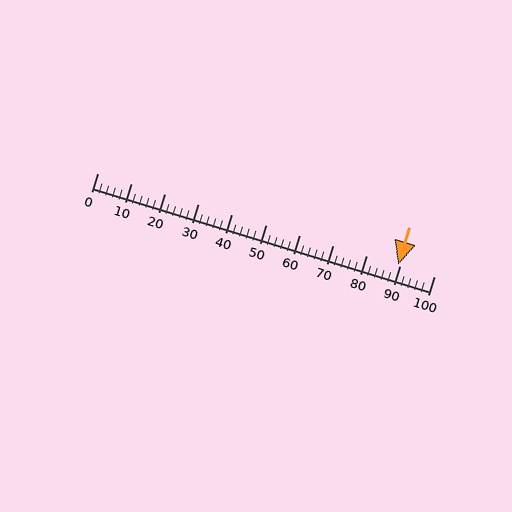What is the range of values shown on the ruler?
The ruler shows values from 0 to 100.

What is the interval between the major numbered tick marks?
The major tick marks are spaced 10 units apart.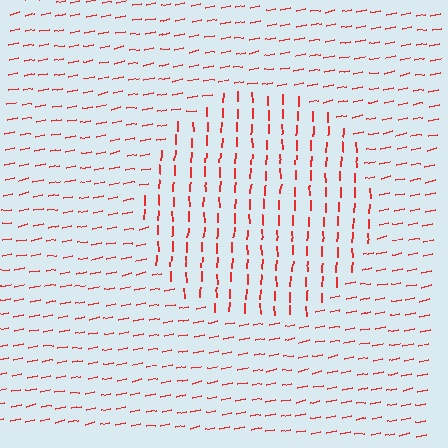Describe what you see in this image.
The image is filled with small red line segments. A circle region in the image has lines oriented differently from the surrounding lines, creating a visible texture boundary.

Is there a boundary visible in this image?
Yes, there is a texture boundary formed by a change in line orientation.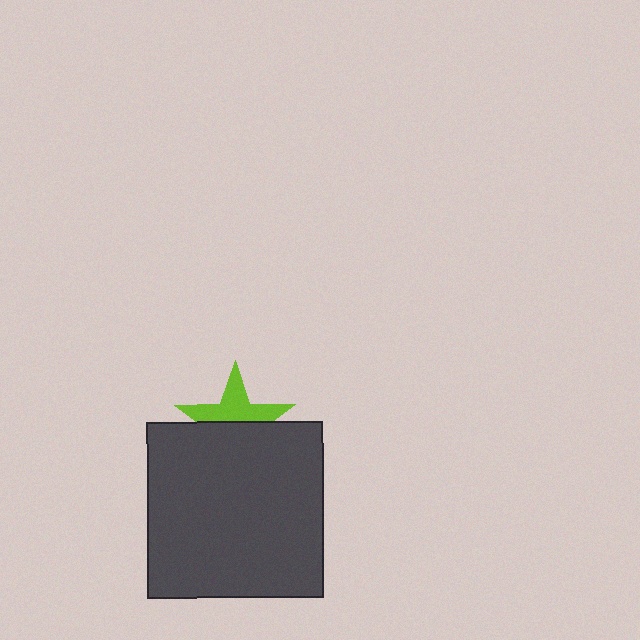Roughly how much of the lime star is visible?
About half of it is visible (roughly 50%).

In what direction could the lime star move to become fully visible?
The lime star could move up. That would shift it out from behind the dark gray square entirely.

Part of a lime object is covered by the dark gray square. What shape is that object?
It is a star.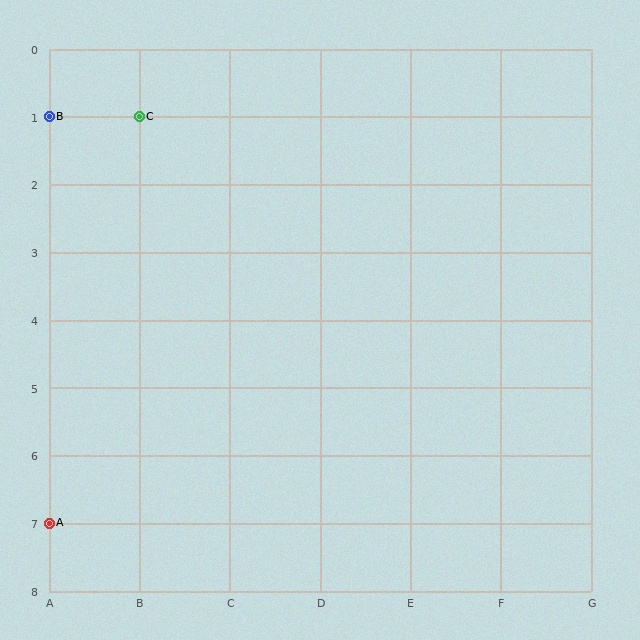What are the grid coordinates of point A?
Point A is at grid coordinates (A, 7).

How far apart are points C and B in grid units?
Points C and B are 1 column apart.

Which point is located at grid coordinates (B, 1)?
Point C is at (B, 1).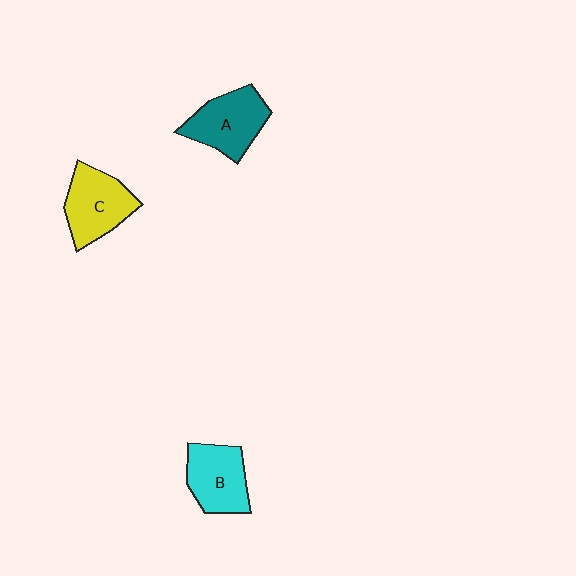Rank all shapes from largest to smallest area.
From largest to smallest: A (teal), C (yellow), B (cyan).